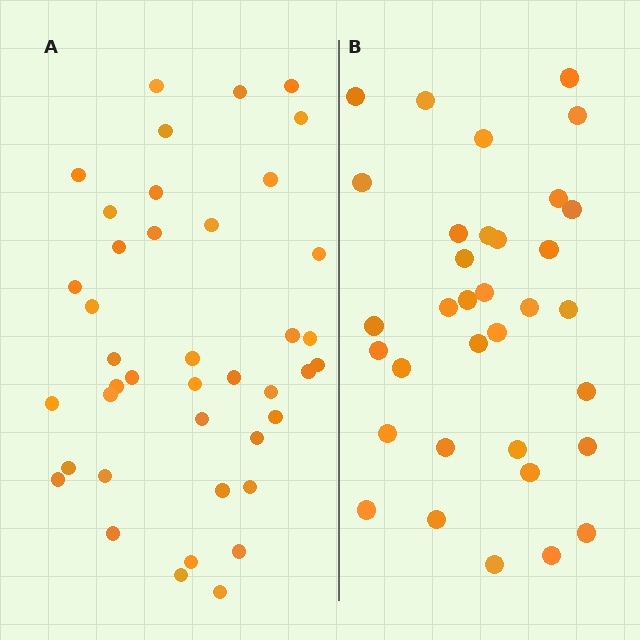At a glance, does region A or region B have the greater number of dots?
Region A (the left region) has more dots.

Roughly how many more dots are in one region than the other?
Region A has roughly 8 or so more dots than region B.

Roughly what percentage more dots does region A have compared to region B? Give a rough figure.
About 20% more.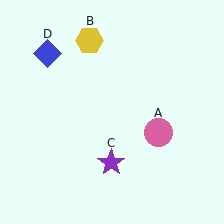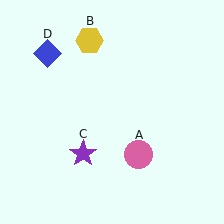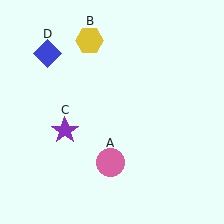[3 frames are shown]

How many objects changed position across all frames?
2 objects changed position: pink circle (object A), purple star (object C).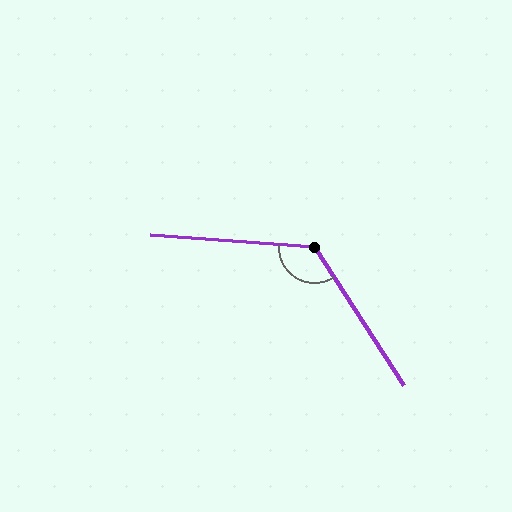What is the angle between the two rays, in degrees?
Approximately 127 degrees.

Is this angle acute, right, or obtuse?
It is obtuse.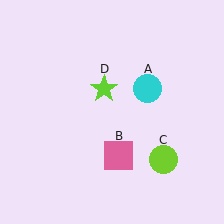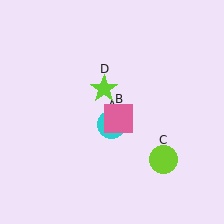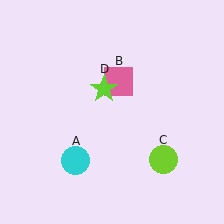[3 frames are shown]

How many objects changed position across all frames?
2 objects changed position: cyan circle (object A), pink square (object B).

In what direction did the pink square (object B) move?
The pink square (object B) moved up.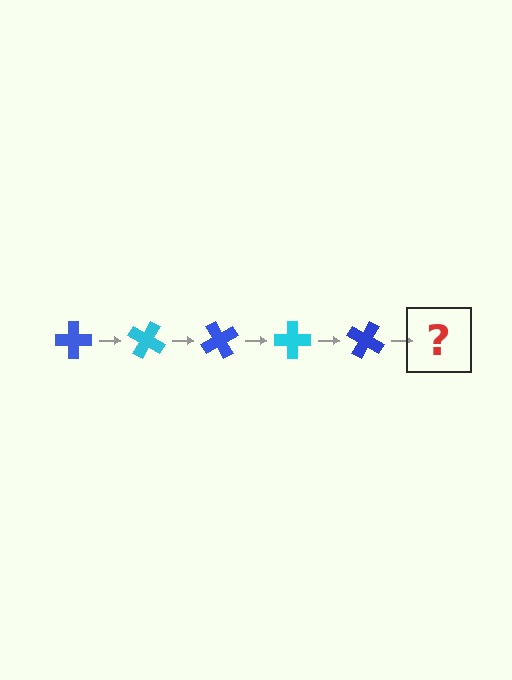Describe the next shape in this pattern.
It should be a cyan cross, rotated 150 degrees from the start.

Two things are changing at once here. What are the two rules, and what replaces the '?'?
The two rules are that it rotates 30 degrees each step and the color cycles through blue and cyan. The '?' should be a cyan cross, rotated 150 degrees from the start.